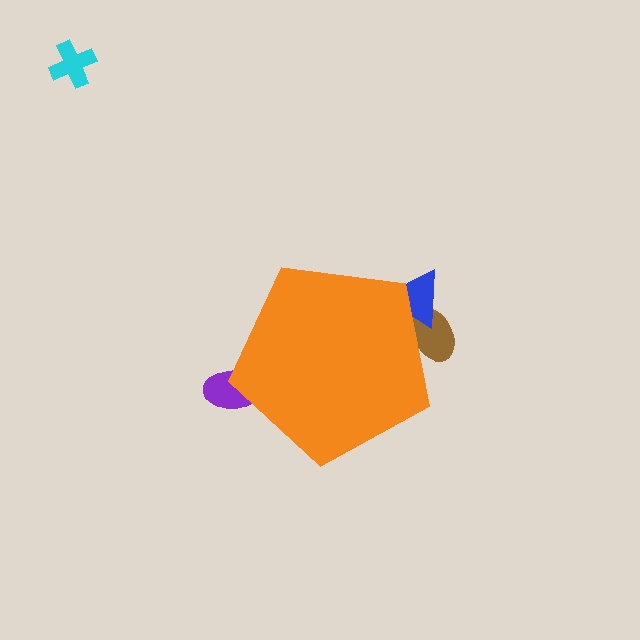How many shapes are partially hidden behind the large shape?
3 shapes are partially hidden.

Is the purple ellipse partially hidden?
Yes, the purple ellipse is partially hidden behind the orange pentagon.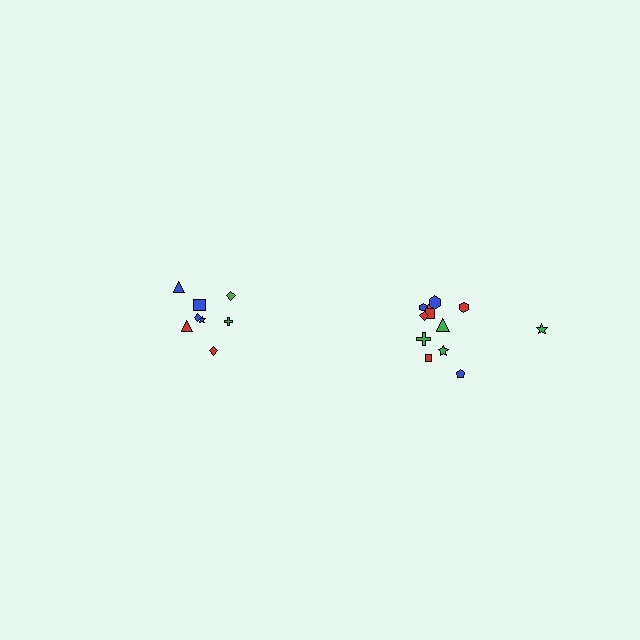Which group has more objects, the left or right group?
The right group.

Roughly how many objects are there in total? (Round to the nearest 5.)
Roughly 20 objects in total.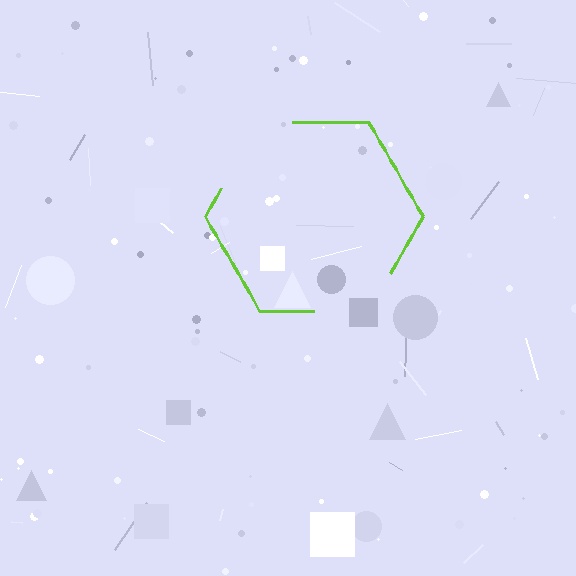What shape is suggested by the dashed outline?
The dashed outline suggests a hexagon.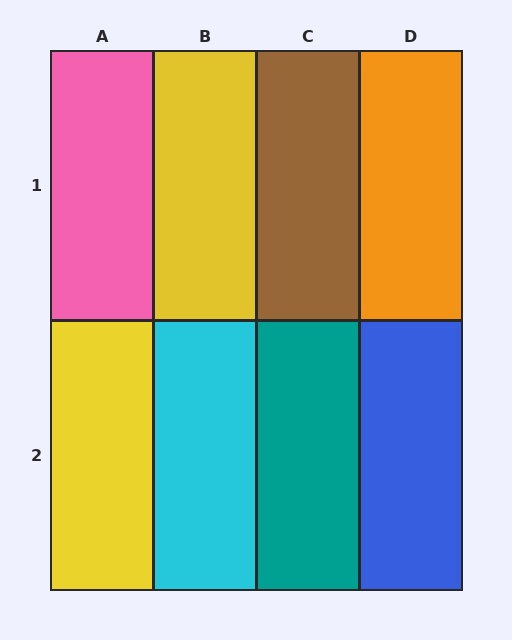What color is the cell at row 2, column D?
Blue.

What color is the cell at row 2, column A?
Yellow.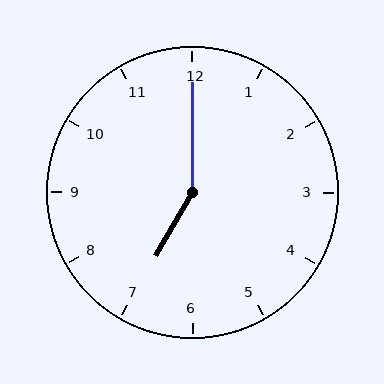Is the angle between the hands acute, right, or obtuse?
It is obtuse.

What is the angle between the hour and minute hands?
Approximately 150 degrees.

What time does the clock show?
7:00.